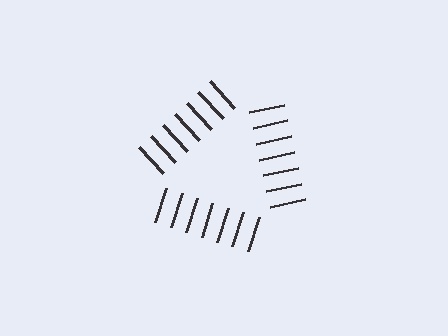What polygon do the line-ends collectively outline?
An illusory triangle — the line segments terminate on its edges but no continuous stroke is drawn.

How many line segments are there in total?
21 — 7 along each of the 3 edges.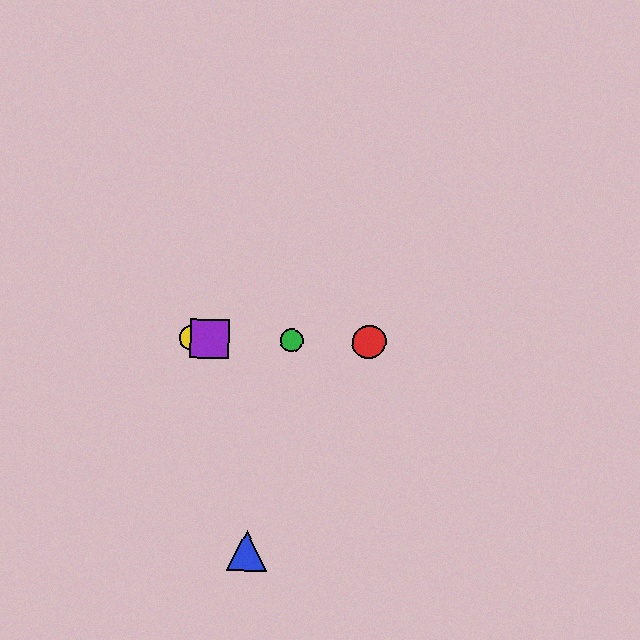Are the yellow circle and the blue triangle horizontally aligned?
No, the yellow circle is at y≈338 and the blue triangle is at y≈551.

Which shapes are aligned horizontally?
The red circle, the green circle, the yellow circle, the purple square are aligned horizontally.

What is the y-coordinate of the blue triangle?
The blue triangle is at y≈551.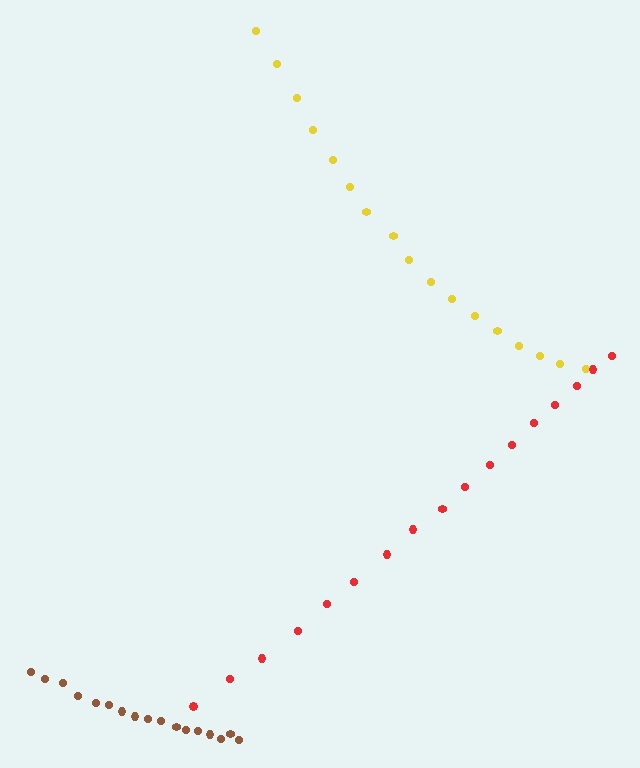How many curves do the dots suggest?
There are 3 distinct paths.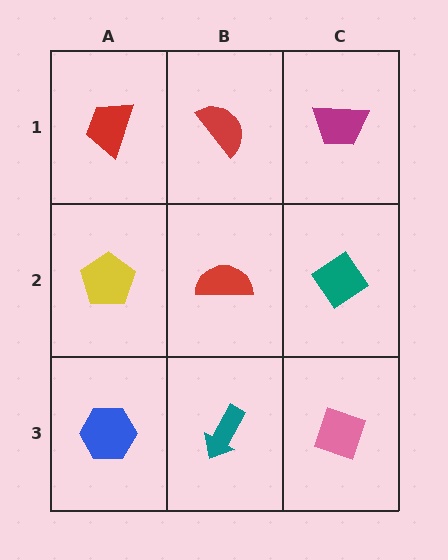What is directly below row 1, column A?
A yellow pentagon.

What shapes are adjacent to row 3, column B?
A red semicircle (row 2, column B), a blue hexagon (row 3, column A), a pink diamond (row 3, column C).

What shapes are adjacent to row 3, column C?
A teal diamond (row 2, column C), a teal arrow (row 3, column B).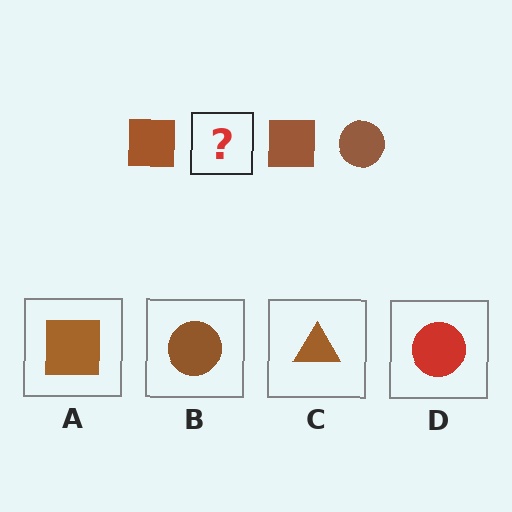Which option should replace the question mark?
Option B.